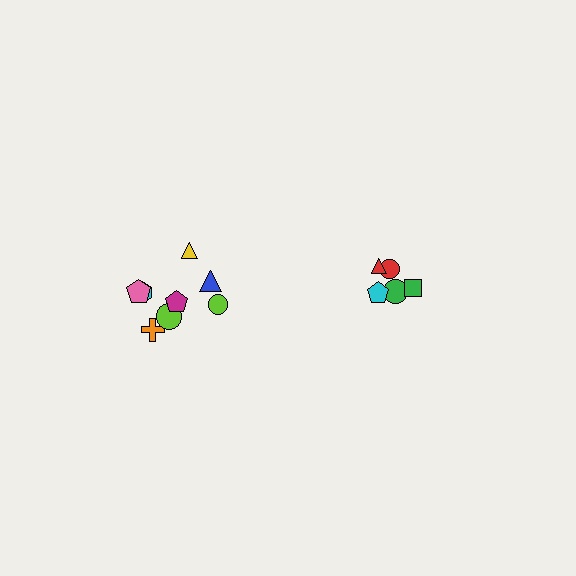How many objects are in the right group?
There are 5 objects.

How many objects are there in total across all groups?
There are 13 objects.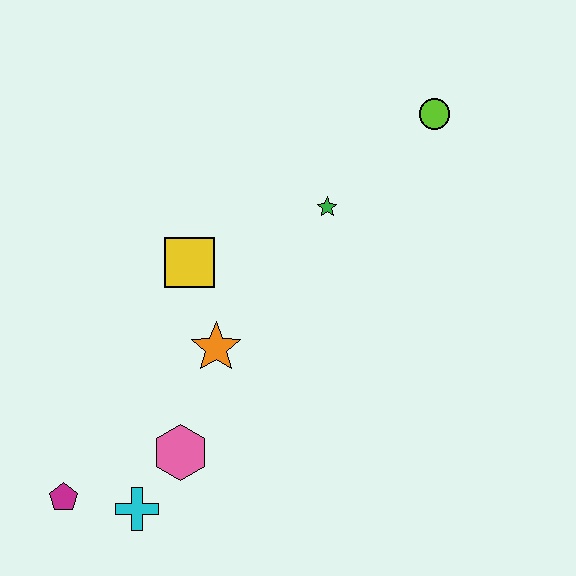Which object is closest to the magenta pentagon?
The cyan cross is closest to the magenta pentagon.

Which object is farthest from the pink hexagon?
The lime circle is farthest from the pink hexagon.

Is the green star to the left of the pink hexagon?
No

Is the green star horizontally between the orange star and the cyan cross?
No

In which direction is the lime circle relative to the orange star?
The lime circle is above the orange star.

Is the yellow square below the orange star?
No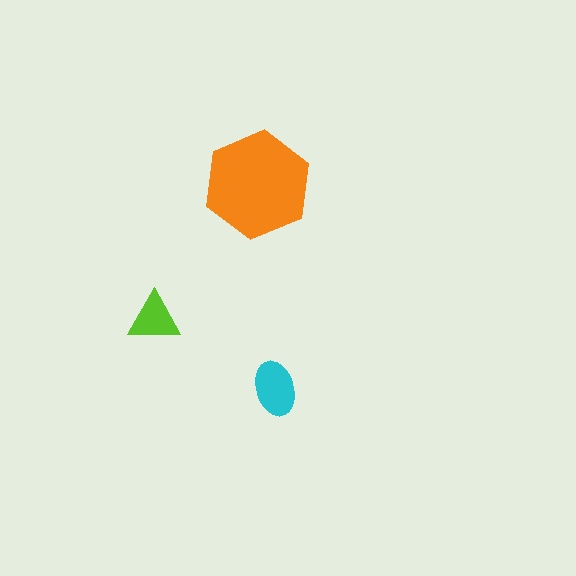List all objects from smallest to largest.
The lime triangle, the cyan ellipse, the orange hexagon.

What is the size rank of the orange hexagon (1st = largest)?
1st.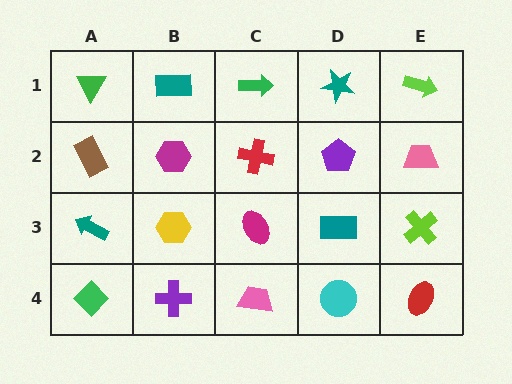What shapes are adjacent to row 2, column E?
A lime arrow (row 1, column E), a lime cross (row 3, column E), a purple pentagon (row 2, column D).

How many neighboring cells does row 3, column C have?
4.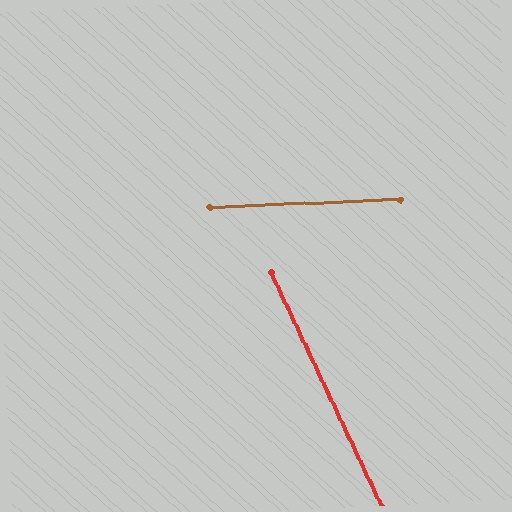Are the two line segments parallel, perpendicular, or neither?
Neither parallel nor perpendicular — they differ by about 67°.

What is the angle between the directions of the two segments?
Approximately 67 degrees.